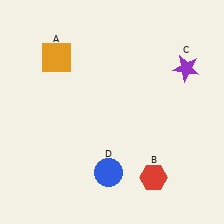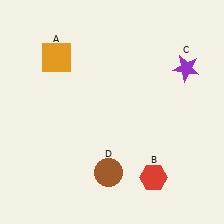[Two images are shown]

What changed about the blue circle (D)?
In Image 1, D is blue. In Image 2, it changed to brown.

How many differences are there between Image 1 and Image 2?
There is 1 difference between the two images.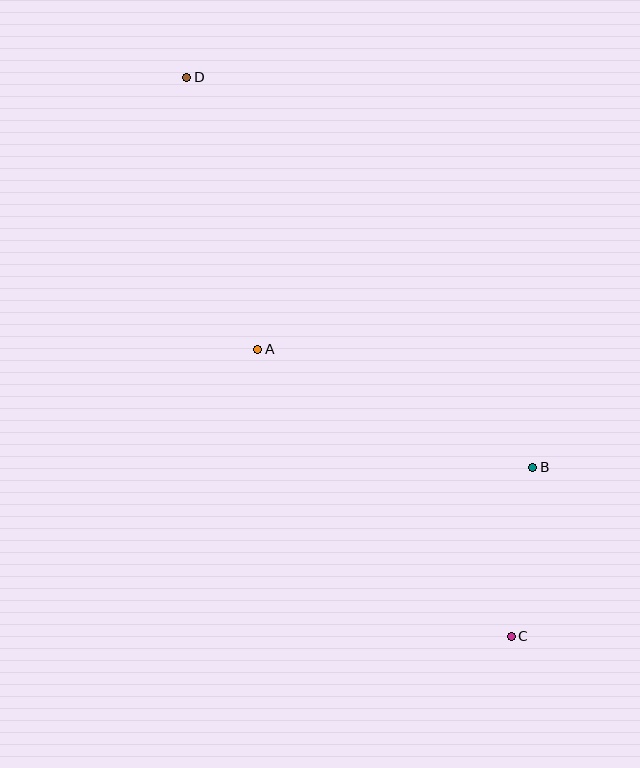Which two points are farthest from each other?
Points C and D are farthest from each other.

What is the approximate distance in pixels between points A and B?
The distance between A and B is approximately 299 pixels.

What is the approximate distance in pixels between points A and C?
The distance between A and C is approximately 383 pixels.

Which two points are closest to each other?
Points B and C are closest to each other.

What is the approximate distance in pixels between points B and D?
The distance between B and D is approximately 521 pixels.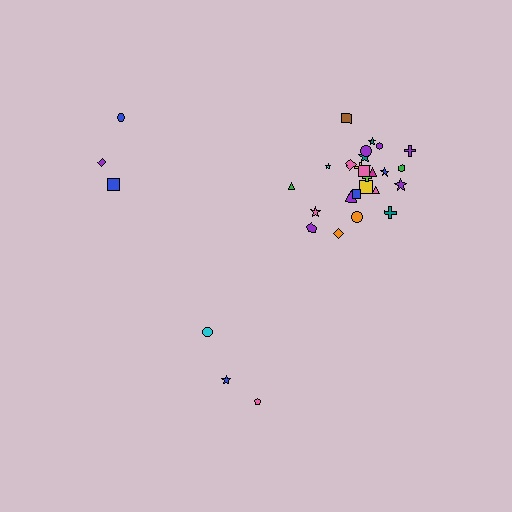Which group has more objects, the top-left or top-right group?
The top-right group.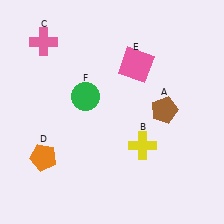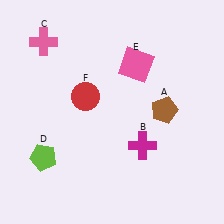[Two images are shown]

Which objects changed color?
B changed from yellow to magenta. D changed from orange to lime. F changed from green to red.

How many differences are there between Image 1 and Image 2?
There are 3 differences between the two images.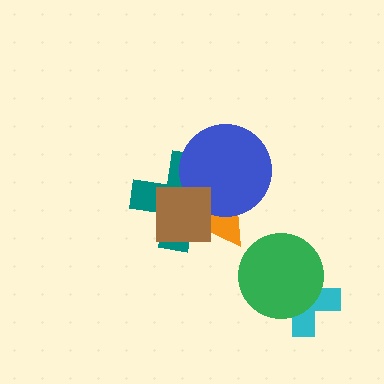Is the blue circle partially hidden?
Yes, it is partially covered by another shape.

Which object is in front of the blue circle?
The brown square is in front of the blue circle.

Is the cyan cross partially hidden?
Yes, it is partially covered by another shape.